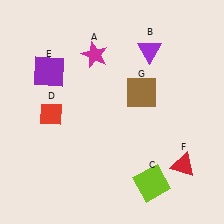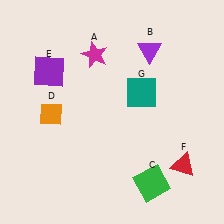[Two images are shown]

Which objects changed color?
C changed from lime to green. D changed from red to orange. G changed from brown to teal.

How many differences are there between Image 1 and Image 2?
There are 3 differences between the two images.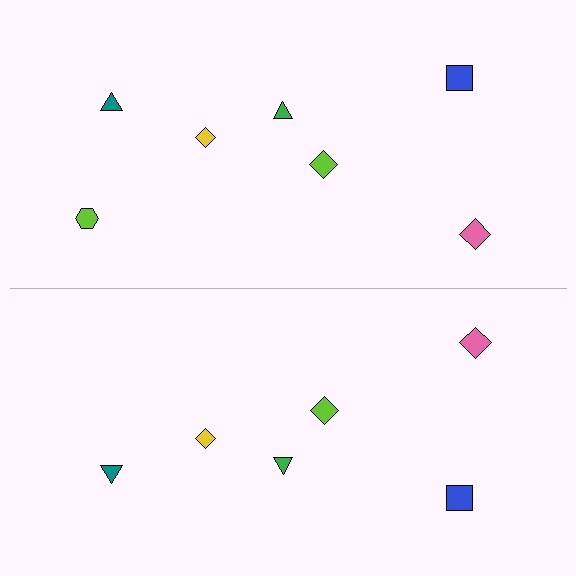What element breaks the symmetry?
A lime hexagon is missing from the bottom side.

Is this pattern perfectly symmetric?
No, the pattern is not perfectly symmetric. A lime hexagon is missing from the bottom side.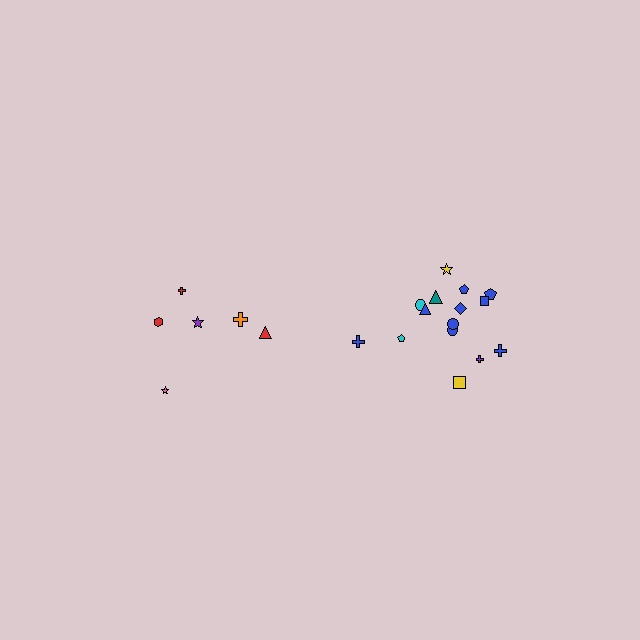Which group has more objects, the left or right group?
The right group.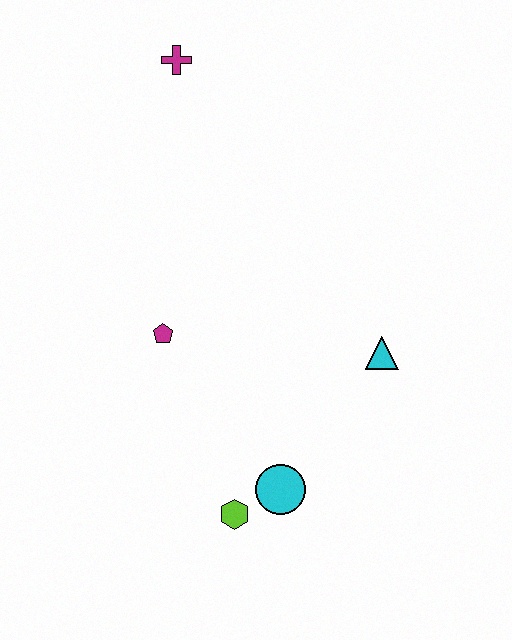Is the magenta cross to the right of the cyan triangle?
No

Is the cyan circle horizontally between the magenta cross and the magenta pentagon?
No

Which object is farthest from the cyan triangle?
The magenta cross is farthest from the cyan triangle.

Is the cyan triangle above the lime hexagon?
Yes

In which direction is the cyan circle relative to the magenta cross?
The cyan circle is below the magenta cross.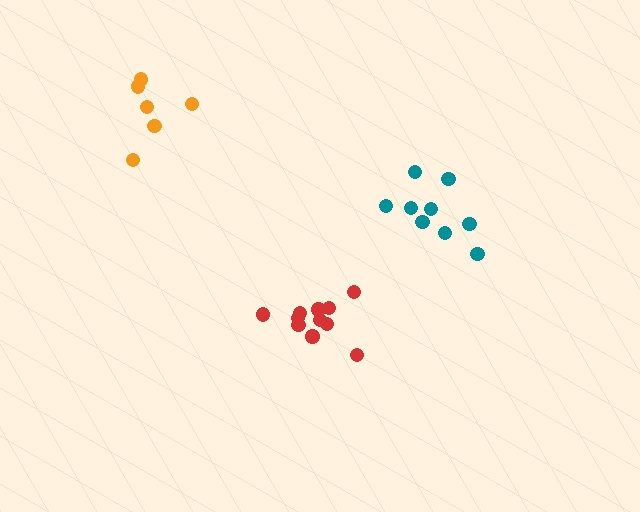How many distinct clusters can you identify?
There are 3 distinct clusters.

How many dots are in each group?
Group 1: 6 dots, Group 2: 9 dots, Group 3: 11 dots (26 total).